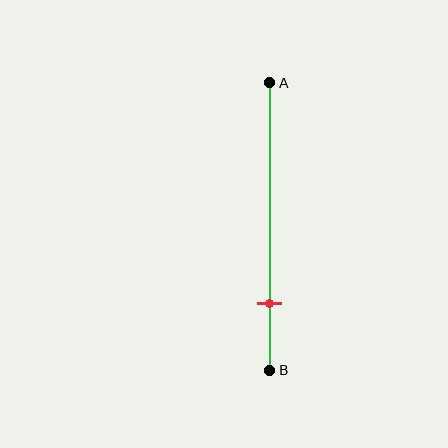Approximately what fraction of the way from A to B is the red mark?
The red mark is approximately 75% of the way from A to B.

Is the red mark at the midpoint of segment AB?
No, the mark is at about 75% from A, not at the 50% midpoint.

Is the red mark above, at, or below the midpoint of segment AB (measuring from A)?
The red mark is below the midpoint of segment AB.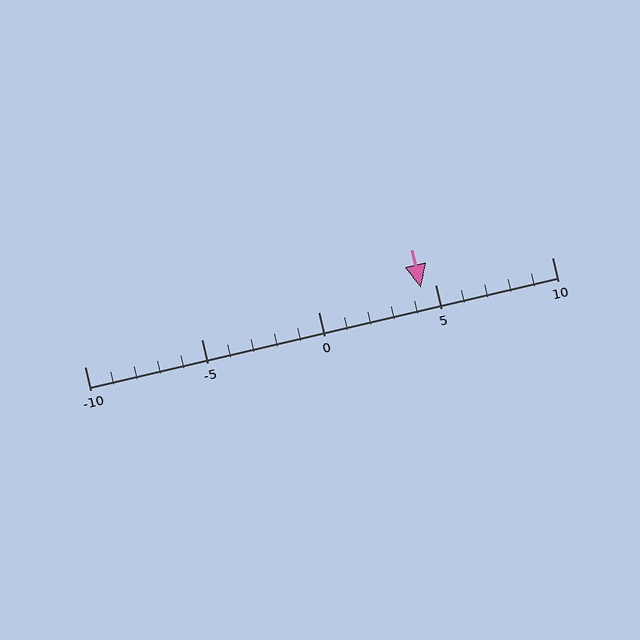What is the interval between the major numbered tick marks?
The major tick marks are spaced 5 units apart.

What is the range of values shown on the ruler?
The ruler shows values from -10 to 10.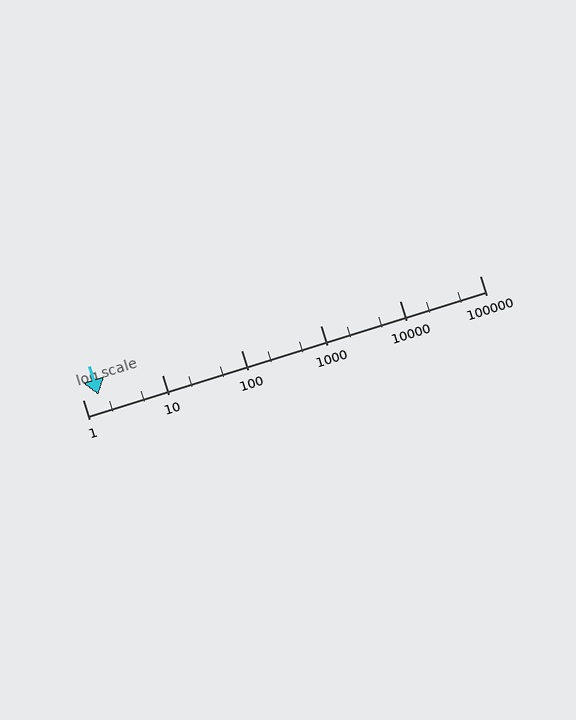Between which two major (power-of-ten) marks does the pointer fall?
The pointer is between 1 and 10.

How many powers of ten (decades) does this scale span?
The scale spans 5 decades, from 1 to 100000.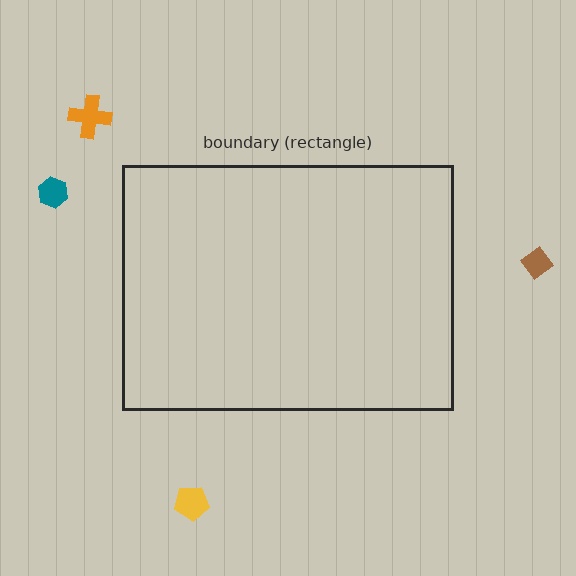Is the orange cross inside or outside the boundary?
Outside.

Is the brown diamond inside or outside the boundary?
Outside.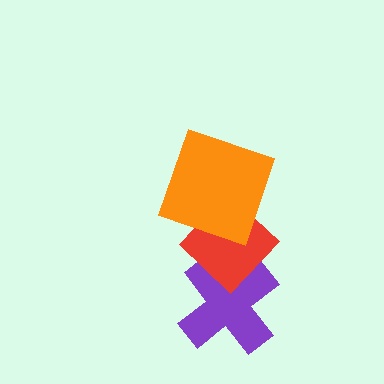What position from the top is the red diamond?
The red diamond is 2nd from the top.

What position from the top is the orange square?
The orange square is 1st from the top.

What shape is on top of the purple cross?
The red diamond is on top of the purple cross.